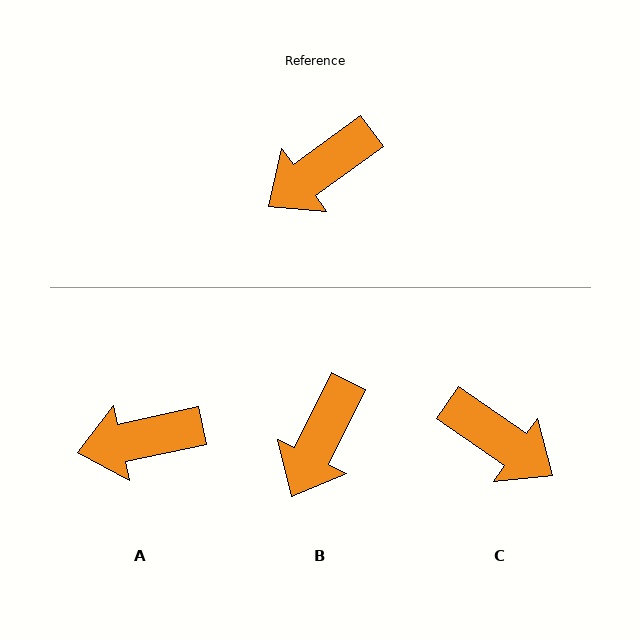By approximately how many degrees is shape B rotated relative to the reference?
Approximately 28 degrees counter-clockwise.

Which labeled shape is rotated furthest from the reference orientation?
C, about 109 degrees away.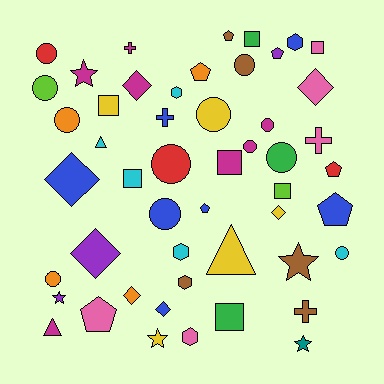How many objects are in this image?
There are 50 objects.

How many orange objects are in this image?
There are 4 orange objects.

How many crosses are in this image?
There are 4 crosses.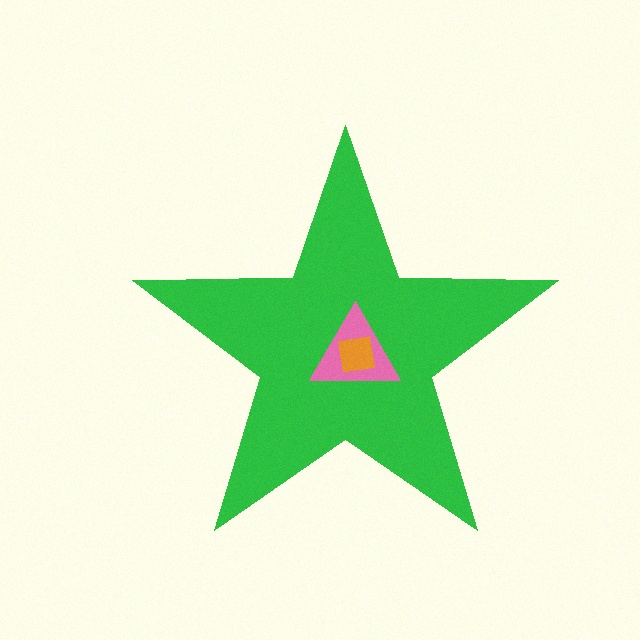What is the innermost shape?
The orange square.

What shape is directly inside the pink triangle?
The orange square.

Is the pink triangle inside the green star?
Yes.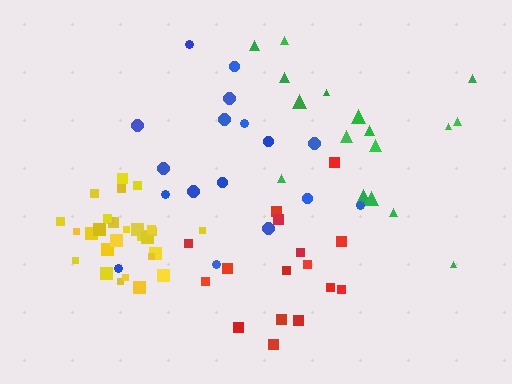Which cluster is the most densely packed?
Yellow.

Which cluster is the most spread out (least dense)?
Blue.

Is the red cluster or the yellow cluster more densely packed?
Yellow.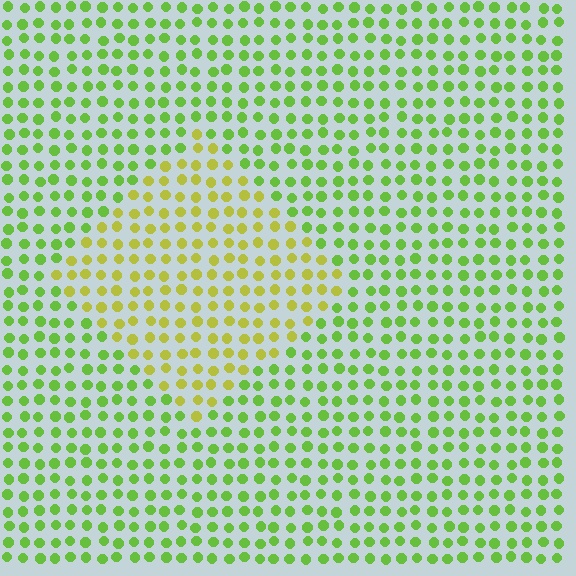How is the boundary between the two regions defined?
The boundary is defined purely by a slight shift in hue (about 36 degrees). Spacing, size, and orientation are identical on both sides.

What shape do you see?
I see a diamond.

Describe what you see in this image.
The image is filled with small lime elements in a uniform arrangement. A diamond-shaped region is visible where the elements are tinted to a slightly different hue, forming a subtle color boundary.